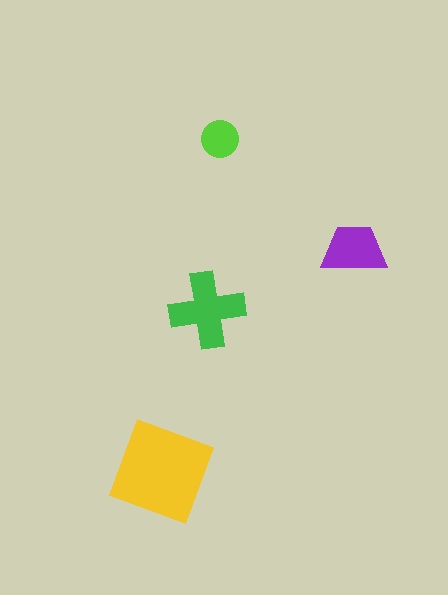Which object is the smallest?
The lime circle.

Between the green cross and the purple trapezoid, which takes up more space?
The green cross.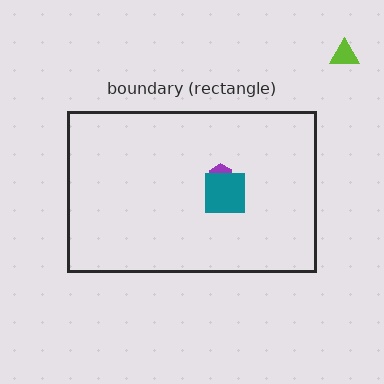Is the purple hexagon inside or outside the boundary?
Inside.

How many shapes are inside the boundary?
2 inside, 1 outside.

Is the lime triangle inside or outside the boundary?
Outside.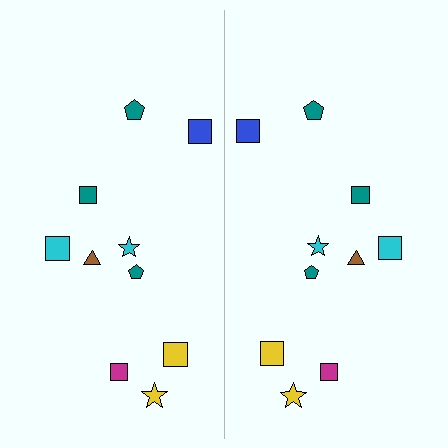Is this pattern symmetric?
Yes, this pattern has bilateral (reflection) symmetry.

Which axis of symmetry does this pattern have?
The pattern has a vertical axis of symmetry running through the center of the image.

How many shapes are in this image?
There are 20 shapes in this image.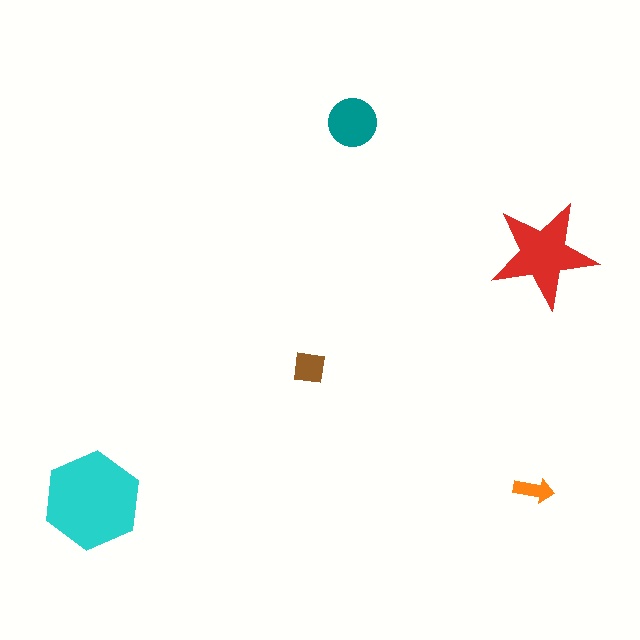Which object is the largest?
The cyan hexagon.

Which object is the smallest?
The orange arrow.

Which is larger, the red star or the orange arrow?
The red star.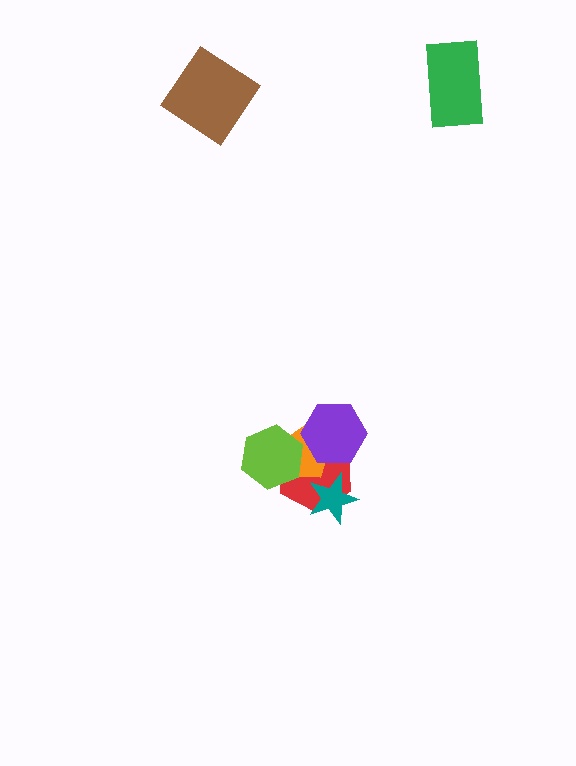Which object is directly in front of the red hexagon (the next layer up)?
The orange pentagon is directly in front of the red hexagon.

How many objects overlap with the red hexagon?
4 objects overlap with the red hexagon.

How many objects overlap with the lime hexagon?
2 objects overlap with the lime hexagon.